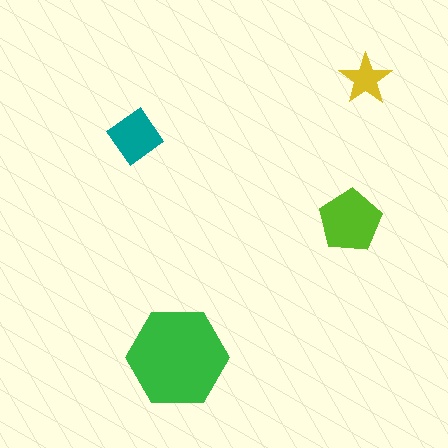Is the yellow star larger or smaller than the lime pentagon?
Smaller.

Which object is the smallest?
The yellow star.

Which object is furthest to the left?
The teal diamond is leftmost.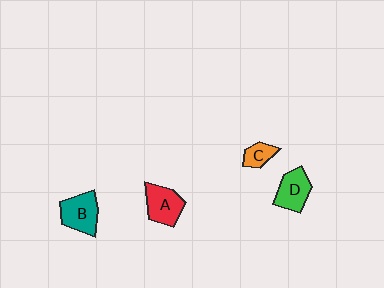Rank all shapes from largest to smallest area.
From largest to smallest: B (teal), A (red), D (green), C (orange).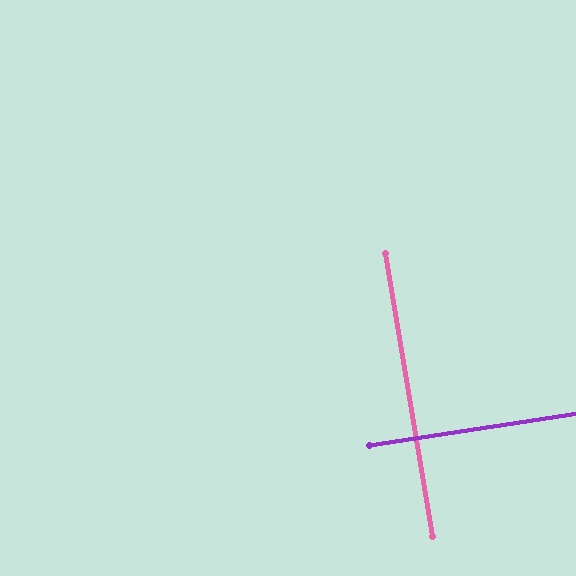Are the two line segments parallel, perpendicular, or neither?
Perpendicular — they meet at approximately 89°.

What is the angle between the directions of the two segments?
Approximately 89 degrees.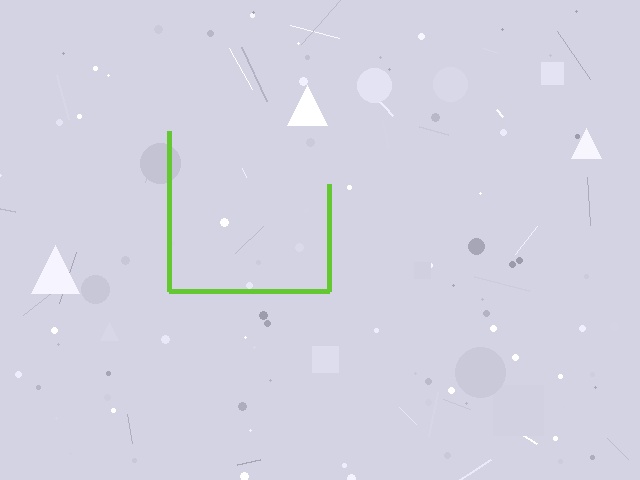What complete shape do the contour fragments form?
The contour fragments form a square.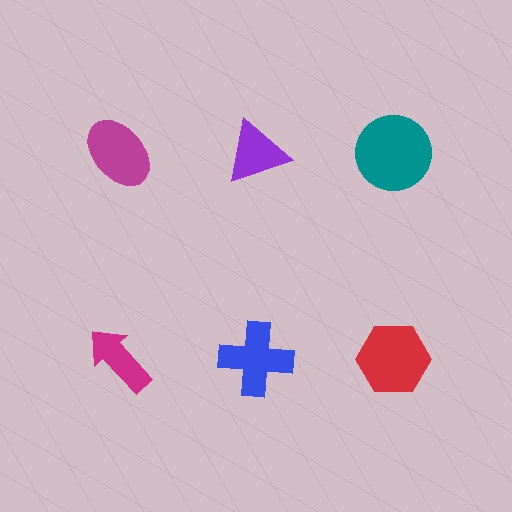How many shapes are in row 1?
3 shapes.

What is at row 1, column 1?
A magenta ellipse.